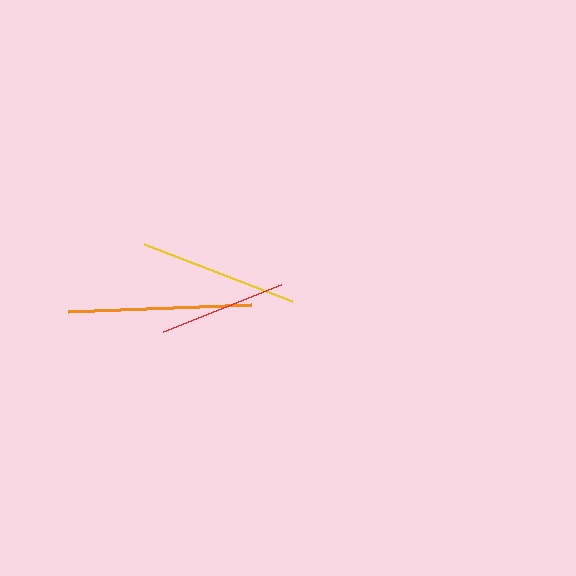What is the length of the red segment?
The red segment is approximately 128 pixels long.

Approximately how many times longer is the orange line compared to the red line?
The orange line is approximately 1.4 times the length of the red line.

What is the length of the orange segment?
The orange segment is approximately 183 pixels long.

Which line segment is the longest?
The orange line is the longest at approximately 183 pixels.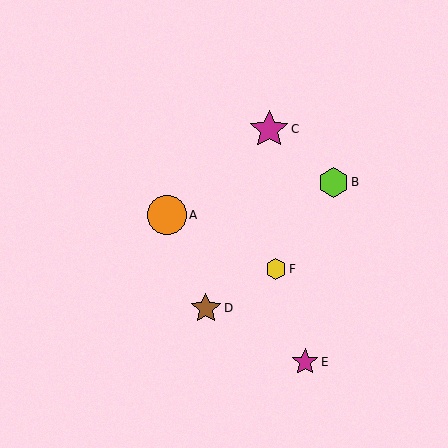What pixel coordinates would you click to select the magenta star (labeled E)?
Click at (305, 362) to select the magenta star E.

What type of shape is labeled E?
Shape E is a magenta star.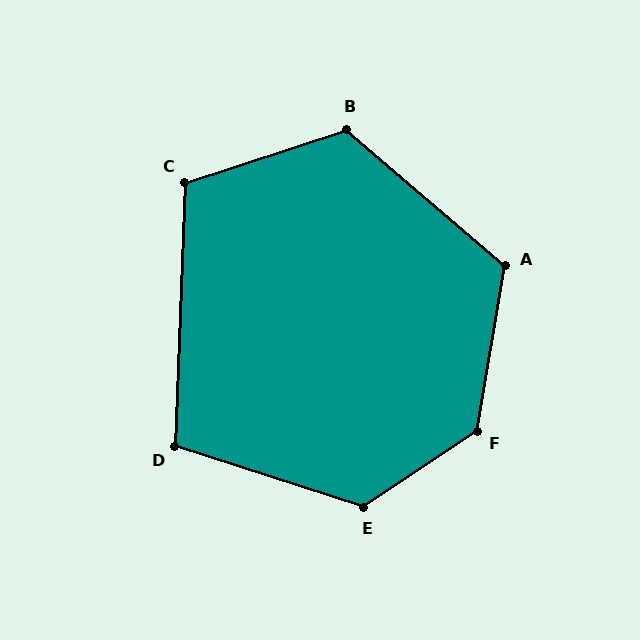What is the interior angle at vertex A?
Approximately 121 degrees (obtuse).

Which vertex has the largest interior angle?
F, at approximately 133 degrees.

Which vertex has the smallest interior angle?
D, at approximately 106 degrees.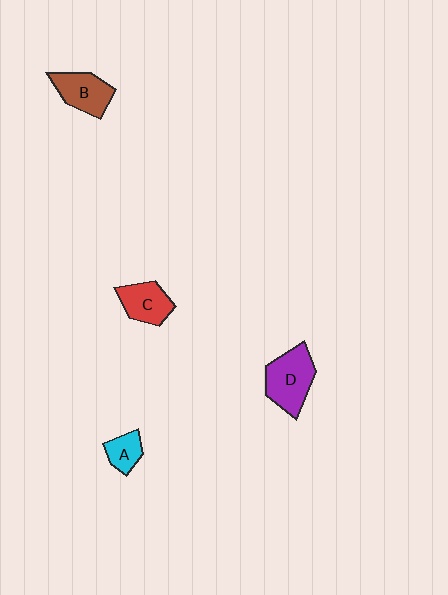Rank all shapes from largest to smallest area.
From largest to smallest: D (purple), B (brown), C (red), A (cyan).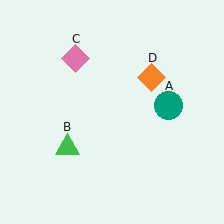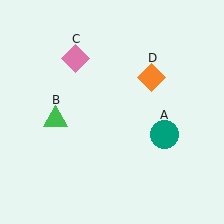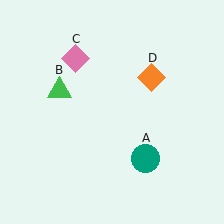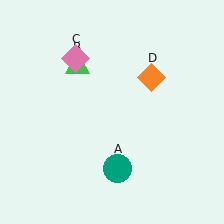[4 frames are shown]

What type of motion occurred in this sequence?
The teal circle (object A), green triangle (object B) rotated clockwise around the center of the scene.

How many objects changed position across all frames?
2 objects changed position: teal circle (object A), green triangle (object B).